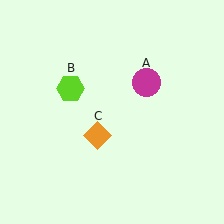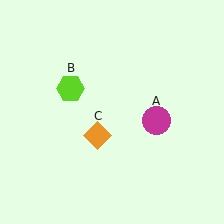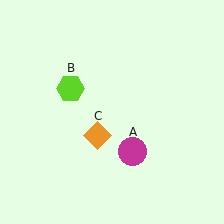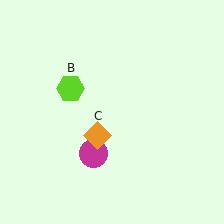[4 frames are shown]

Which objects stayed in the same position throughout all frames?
Lime hexagon (object B) and orange diamond (object C) remained stationary.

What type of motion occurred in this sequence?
The magenta circle (object A) rotated clockwise around the center of the scene.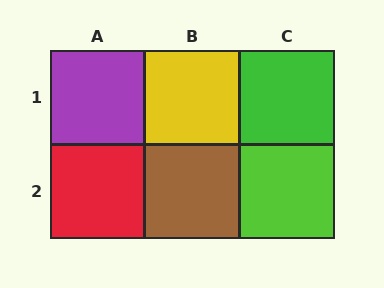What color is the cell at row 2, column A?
Red.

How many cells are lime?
1 cell is lime.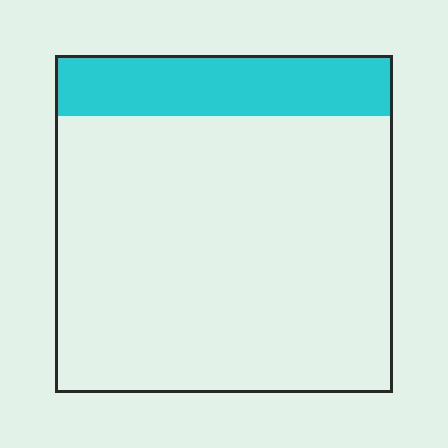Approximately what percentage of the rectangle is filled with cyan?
Approximately 20%.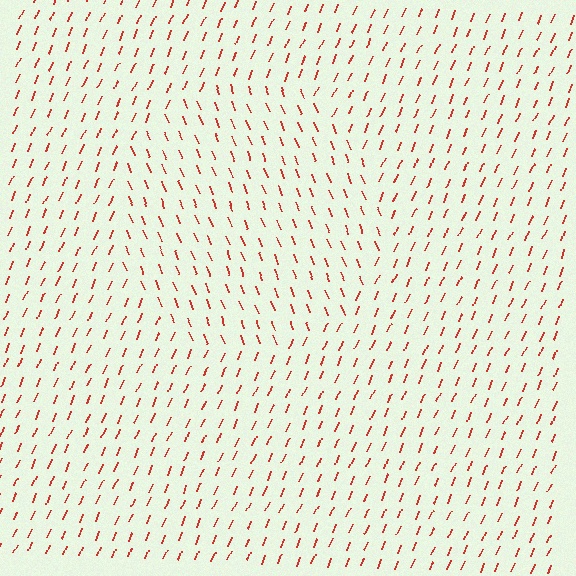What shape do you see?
I see a circle.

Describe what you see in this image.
The image is filled with small red line segments. A circle region in the image has lines oriented differently from the surrounding lines, creating a visible texture boundary.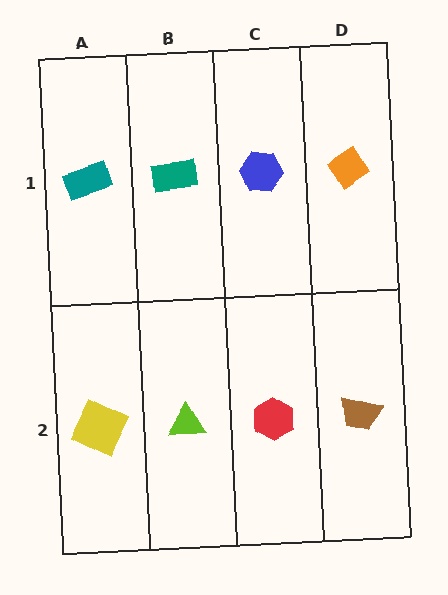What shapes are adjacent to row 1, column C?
A red hexagon (row 2, column C), a teal rectangle (row 1, column B), an orange diamond (row 1, column D).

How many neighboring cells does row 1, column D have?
2.